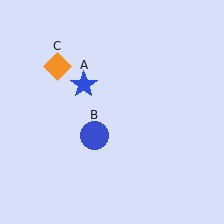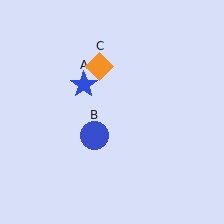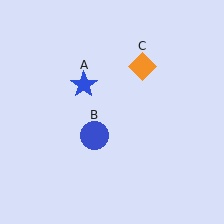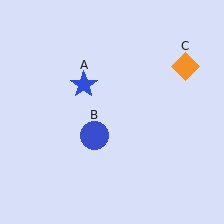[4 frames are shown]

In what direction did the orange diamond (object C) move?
The orange diamond (object C) moved right.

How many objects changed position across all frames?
1 object changed position: orange diamond (object C).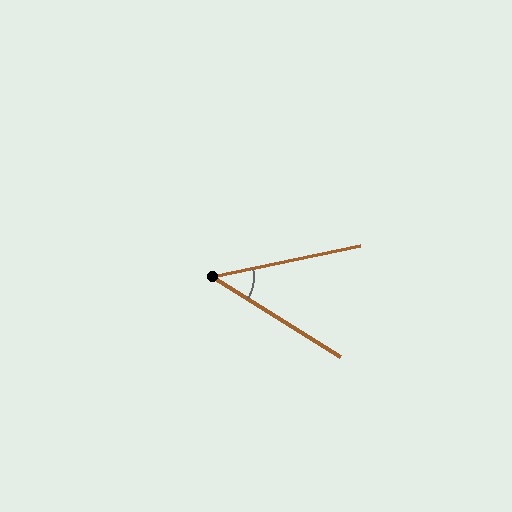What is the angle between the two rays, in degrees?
Approximately 44 degrees.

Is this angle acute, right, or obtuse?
It is acute.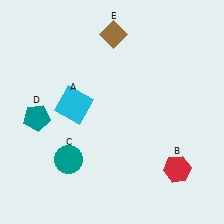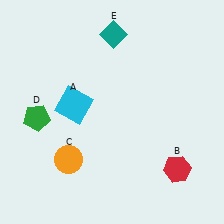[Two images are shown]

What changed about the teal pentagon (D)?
In Image 1, D is teal. In Image 2, it changed to green.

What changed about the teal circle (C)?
In Image 1, C is teal. In Image 2, it changed to orange.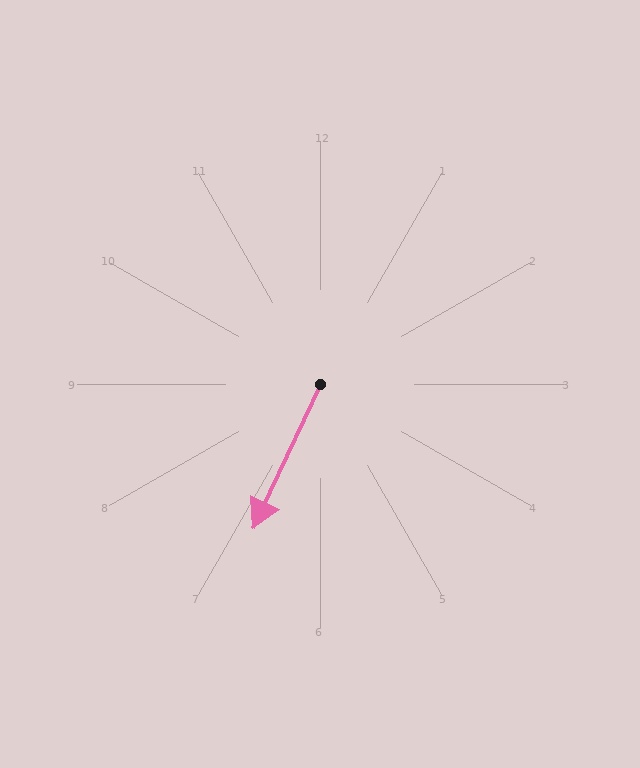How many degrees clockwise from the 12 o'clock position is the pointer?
Approximately 205 degrees.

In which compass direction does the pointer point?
Southwest.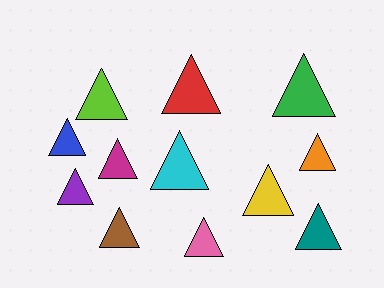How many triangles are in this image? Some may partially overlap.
There are 12 triangles.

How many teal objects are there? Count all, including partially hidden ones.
There is 1 teal object.